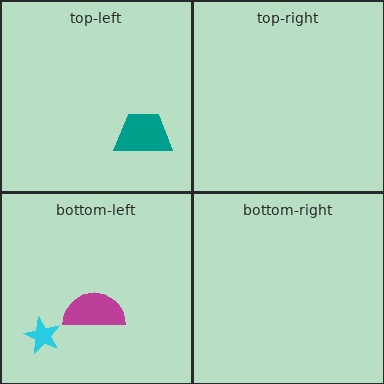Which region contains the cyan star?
The bottom-left region.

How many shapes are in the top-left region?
1.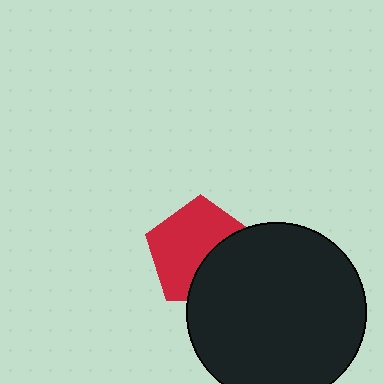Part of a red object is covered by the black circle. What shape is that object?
It is a pentagon.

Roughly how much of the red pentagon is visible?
About half of it is visible (roughly 63%).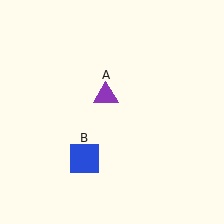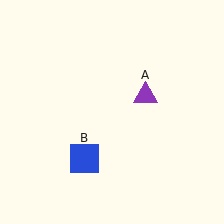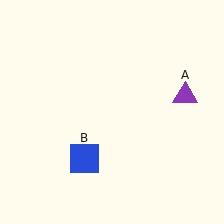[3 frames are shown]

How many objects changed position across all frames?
1 object changed position: purple triangle (object A).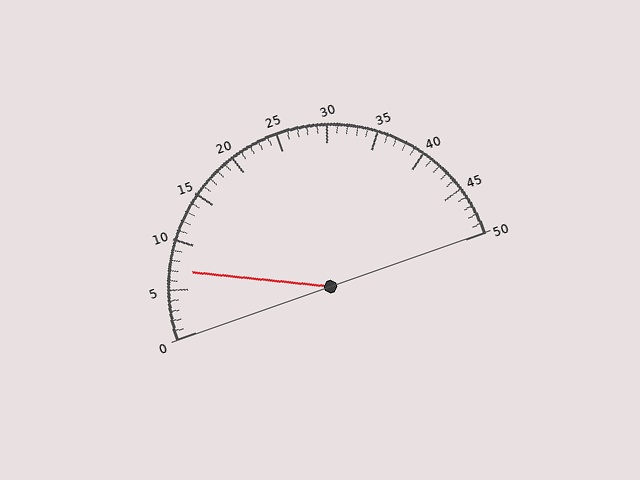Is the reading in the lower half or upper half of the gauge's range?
The reading is in the lower half of the range (0 to 50).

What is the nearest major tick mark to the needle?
The nearest major tick mark is 5.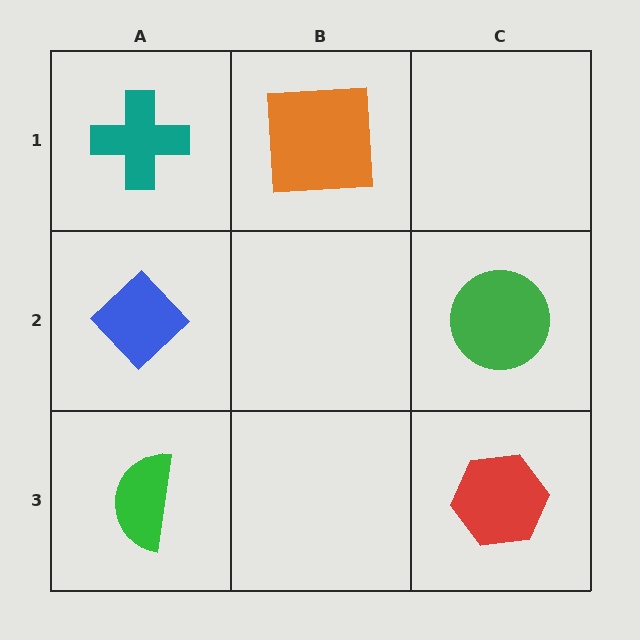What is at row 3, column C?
A red hexagon.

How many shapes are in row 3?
2 shapes.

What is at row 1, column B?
An orange square.